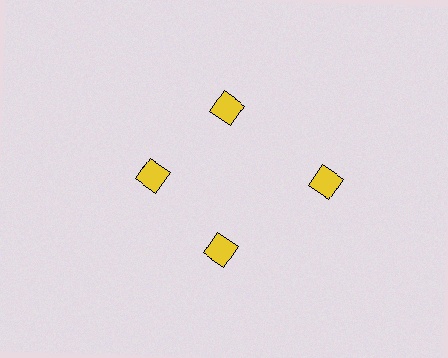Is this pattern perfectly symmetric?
No. The 4 yellow diamonds are arranged in a ring, but one element near the 3 o'clock position is pushed outward from the center, breaking the 4-fold rotational symmetry.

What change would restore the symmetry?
The symmetry would be restored by moving it inward, back onto the ring so that all 4 diamonds sit at equal angles and equal distance from the center.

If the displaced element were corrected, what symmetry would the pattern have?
It would have 4-fold rotational symmetry — the pattern would map onto itself every 90 degrees.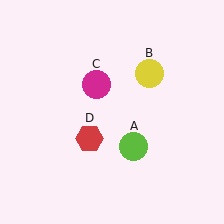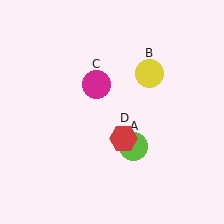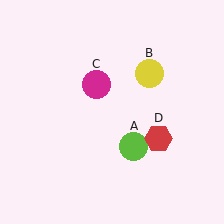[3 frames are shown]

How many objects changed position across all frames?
1 object changed position: red hexagon (object D).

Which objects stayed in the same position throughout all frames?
Lime circle (object A) and yellow circle (object B) and magenta circle (object C) remained stationary.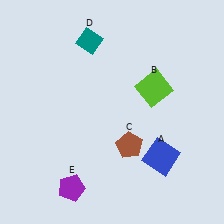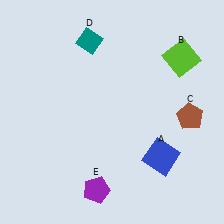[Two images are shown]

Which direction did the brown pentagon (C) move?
The brown pentagon (C) moved right.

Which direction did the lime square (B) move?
The lime square (B) moved up.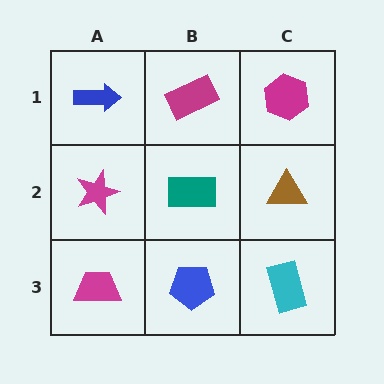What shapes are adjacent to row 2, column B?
A magenta rectangle (row 1, column B), a blue pentagon (row 3, column B), a magenta star (row 2, column A), a brown triangle (row 2, column C).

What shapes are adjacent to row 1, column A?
A magenta star (row 2, column A), a magenta rectangle (row 1, column B).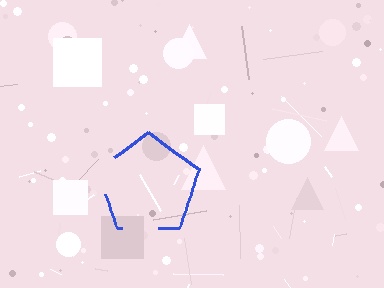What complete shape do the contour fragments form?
The contour fragments form a pentagon.